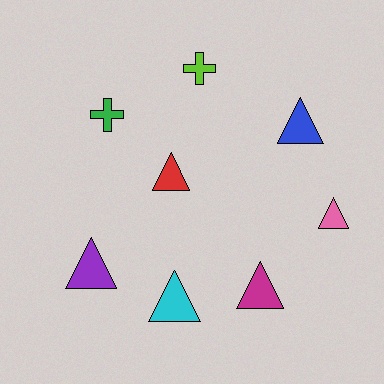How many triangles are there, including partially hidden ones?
There are 6 triangles.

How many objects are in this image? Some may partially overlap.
There are 8 objects.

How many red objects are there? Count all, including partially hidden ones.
There is 1 red object.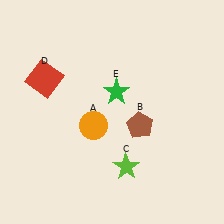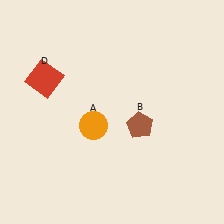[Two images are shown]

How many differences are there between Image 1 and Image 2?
There are 2 differences between the two images.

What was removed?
The green star (E), the lime star (C) were removed in Image 2.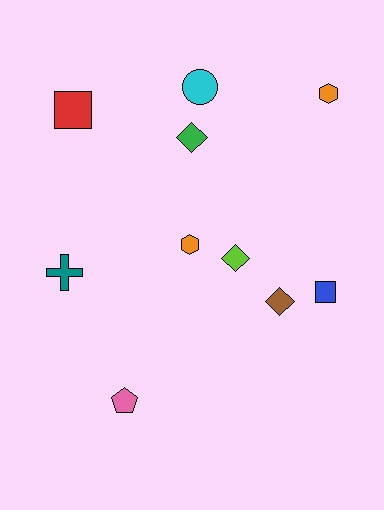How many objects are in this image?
There are 10 objects.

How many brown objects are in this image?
There is 1 brown object.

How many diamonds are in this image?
There are 3 diamonds.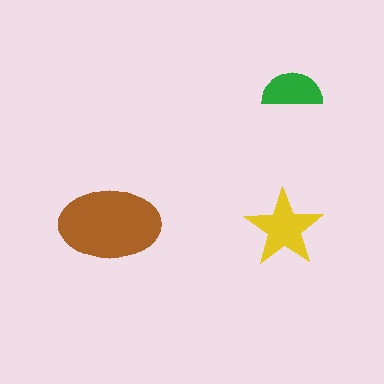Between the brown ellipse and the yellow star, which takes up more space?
The brown ellipse.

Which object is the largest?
The brown ellipse.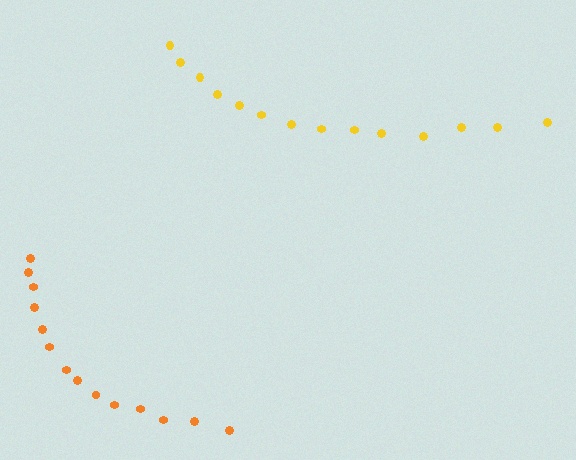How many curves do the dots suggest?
There are 2 distinct paths.